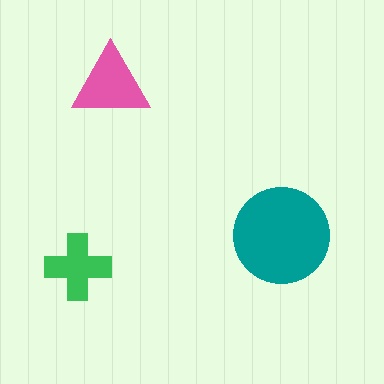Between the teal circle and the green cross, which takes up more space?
The teal circle.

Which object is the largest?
The teal circle.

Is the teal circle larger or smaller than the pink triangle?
Larger.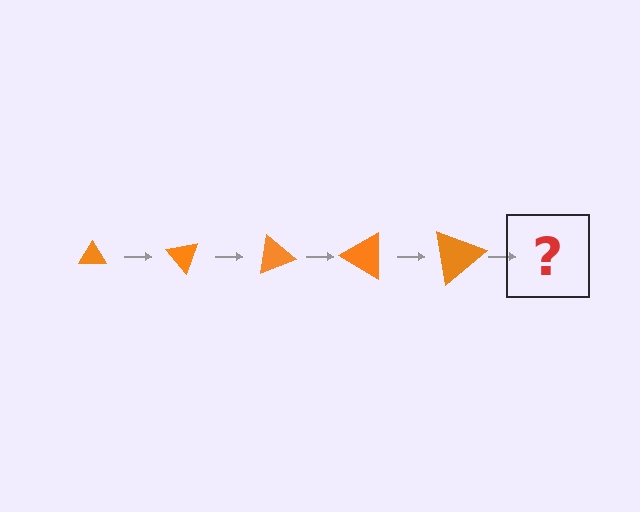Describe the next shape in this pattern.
It should be a triangle, larger than the previous one and rotated 250 degrees from the start.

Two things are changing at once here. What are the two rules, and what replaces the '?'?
The two rules are that the triangle grows larger each step and it rotates 50 degrees each step. The '?' should be a triangle, larger than the previous one and rotated 250 degrees from the start.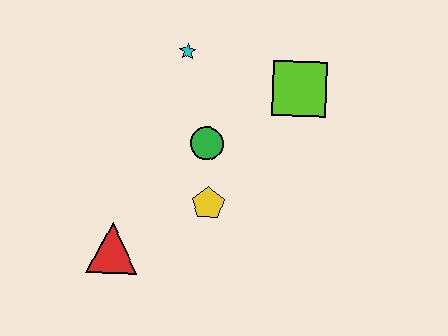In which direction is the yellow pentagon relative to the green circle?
The yellow pentagon is below the green circle.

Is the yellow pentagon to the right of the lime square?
No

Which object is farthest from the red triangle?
The lime square is farthest from the red triangle.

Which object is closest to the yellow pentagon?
The green circle is closest to the yellow pentagon.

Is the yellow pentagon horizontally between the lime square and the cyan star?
Yes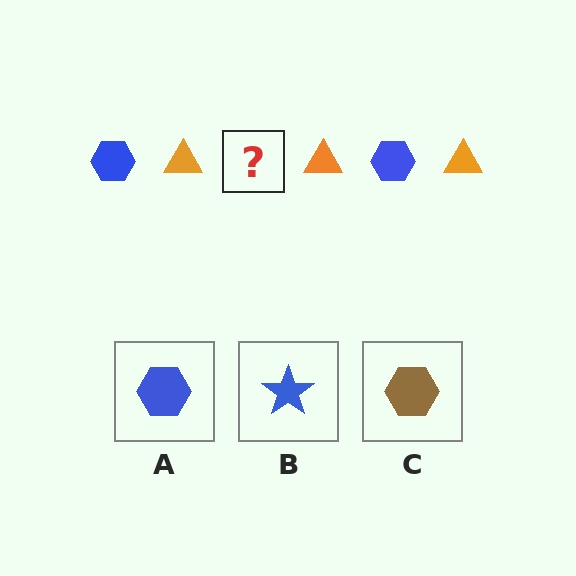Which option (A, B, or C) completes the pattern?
A.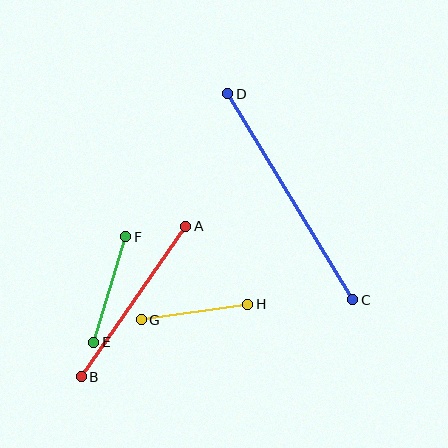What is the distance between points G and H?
The distance is approximately 108 pixels.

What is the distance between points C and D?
The distance is approximately 241 pixels.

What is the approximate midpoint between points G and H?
The midpoint is at approximately (194, 312) pixels.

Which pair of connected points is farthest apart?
Points C and D are farthest apart.